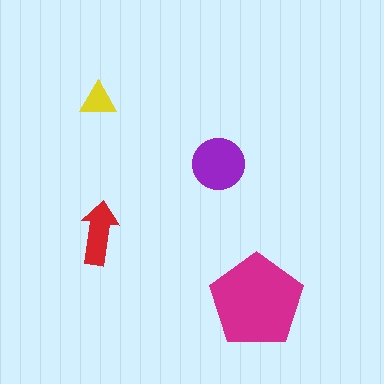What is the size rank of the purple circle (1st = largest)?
2nd.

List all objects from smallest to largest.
The yellow triangle, the red arrow, the purple circle, the magenta pentagon.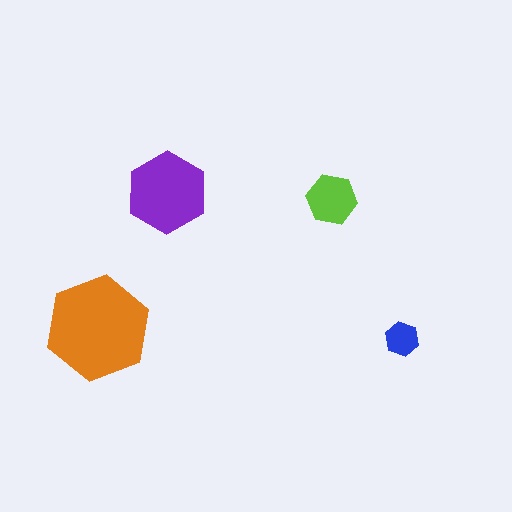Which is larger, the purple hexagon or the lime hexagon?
The purple one.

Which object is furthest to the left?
The orange hexagon is leftmost.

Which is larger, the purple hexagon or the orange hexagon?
The orange one.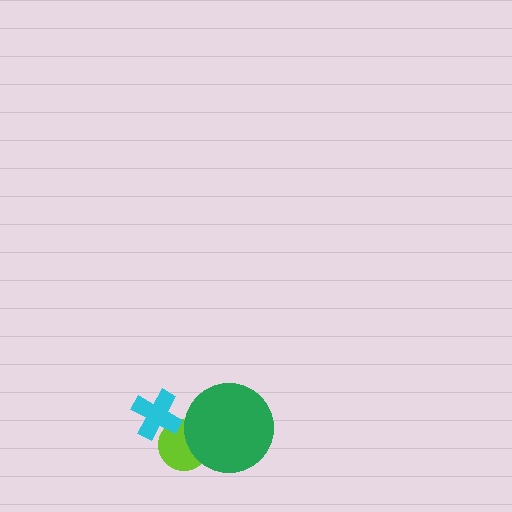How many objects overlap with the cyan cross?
1 object overlaps with the cyan cross.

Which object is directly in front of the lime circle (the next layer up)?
The cyan cross is directly in front of the lime circle.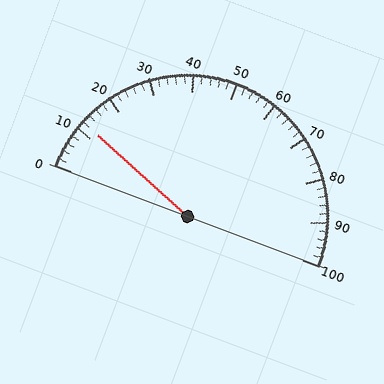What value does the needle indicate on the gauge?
The needle indicates approximately 12.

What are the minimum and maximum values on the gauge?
The gauge ranges from 0 to 100.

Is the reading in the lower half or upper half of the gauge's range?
The reading is in the lower half of the range (0 to 100).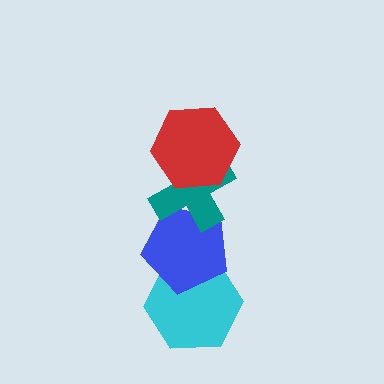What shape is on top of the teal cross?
The red hexagon is on top of the teal cross.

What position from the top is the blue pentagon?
The blue pentagon is 3rd from the top.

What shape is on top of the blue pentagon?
The teal cross is on top of the blue pentagon.